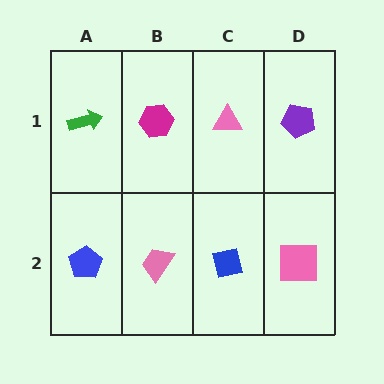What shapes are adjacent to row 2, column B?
A magenta hexagon (row 1, column B), a blue pentagon (row 2, column A), a blue square (row 2, column C).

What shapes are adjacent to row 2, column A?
A green arrow (row 1, column A), a pink trapezoid (row 2, column B).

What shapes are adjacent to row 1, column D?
A pink square (row 2, column D), a pink triangle (row 1, column C).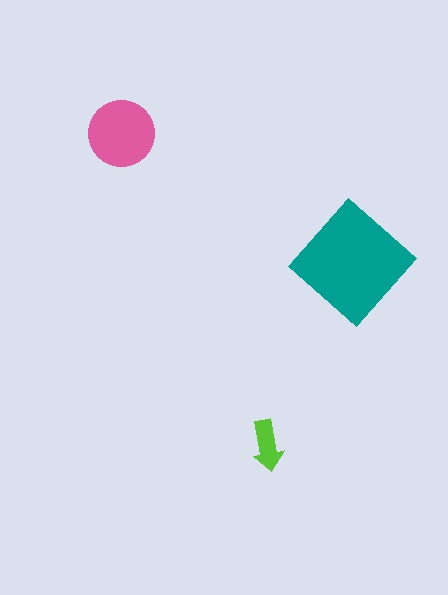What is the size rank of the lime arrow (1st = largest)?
3rd.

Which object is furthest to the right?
The teal diamond is rightmost.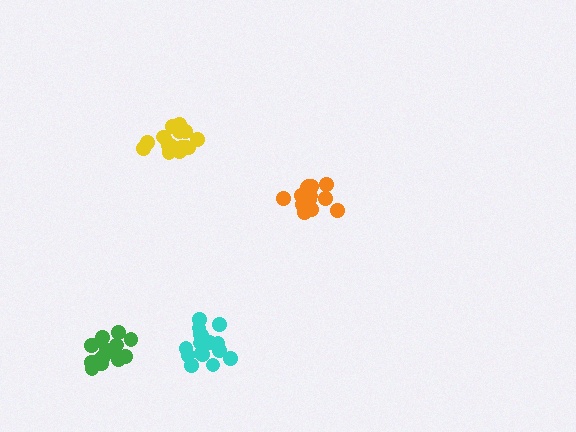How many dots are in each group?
Group 1: 16 dots, Group 2: 17 dots, Group 3: 19 dots, Group 4: 15 dots (67 total).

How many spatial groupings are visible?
There are 4 spatial groupings.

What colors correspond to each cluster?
The clusters are colored: orange, cyan, yellow, green.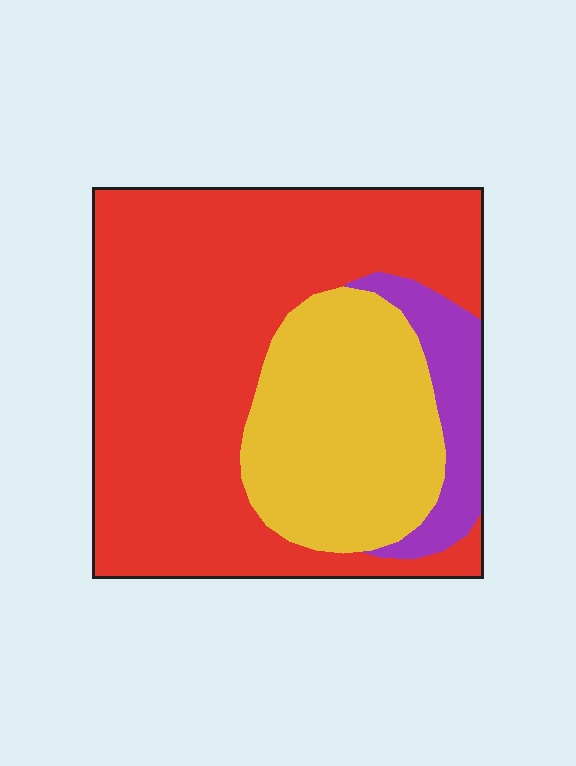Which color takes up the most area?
Red, at roughly 60%.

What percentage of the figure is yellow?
Yellow covers 28% of the figure.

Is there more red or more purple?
Red.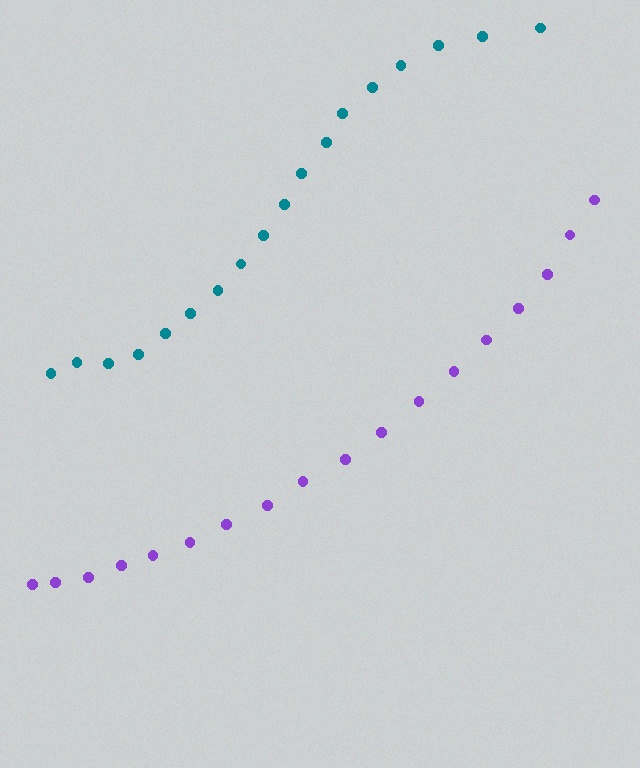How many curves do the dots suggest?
There are 2 distinct paths.